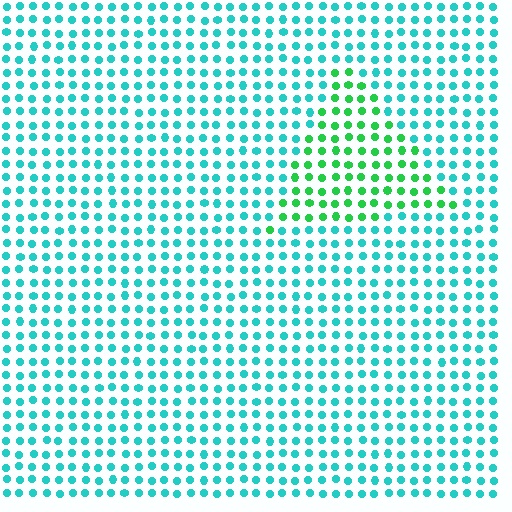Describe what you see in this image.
The image is filled with small cyan elements in a uniform arrangement. A triangle-shaped region is visible where the elements are tinted to a slightly different hue, forming a subtle color boundary.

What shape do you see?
I see a triangle.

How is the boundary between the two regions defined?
The boundary is defined purely by a slight shift in hue (about 45 degrees). Spacing, size, and orientation are identical on both sides.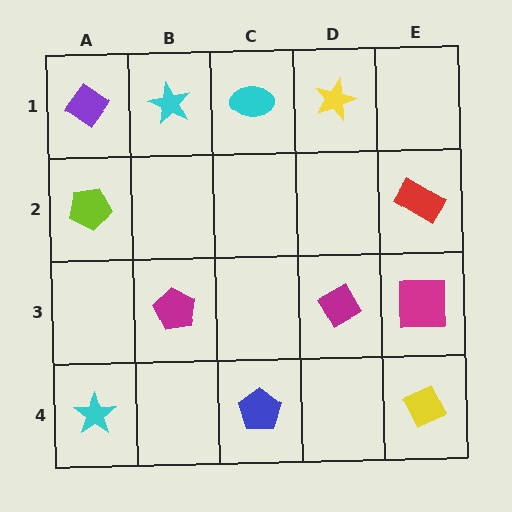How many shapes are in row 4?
3 shapes.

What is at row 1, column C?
A cyan ellipse.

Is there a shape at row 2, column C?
No, that cell is empty.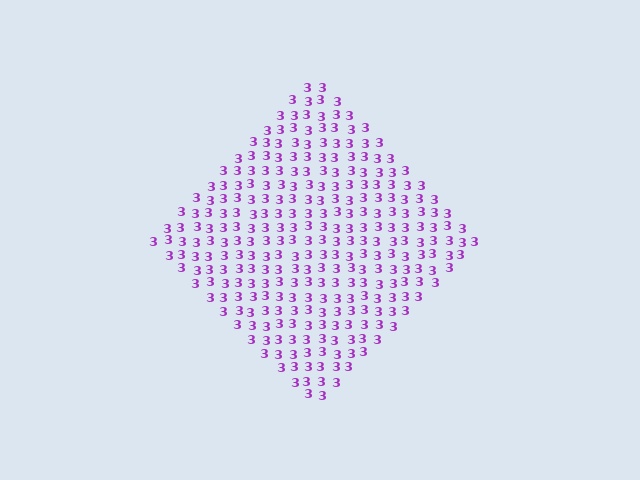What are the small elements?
The small elements are digit 3's.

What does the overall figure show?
The overall figure shows a diamond.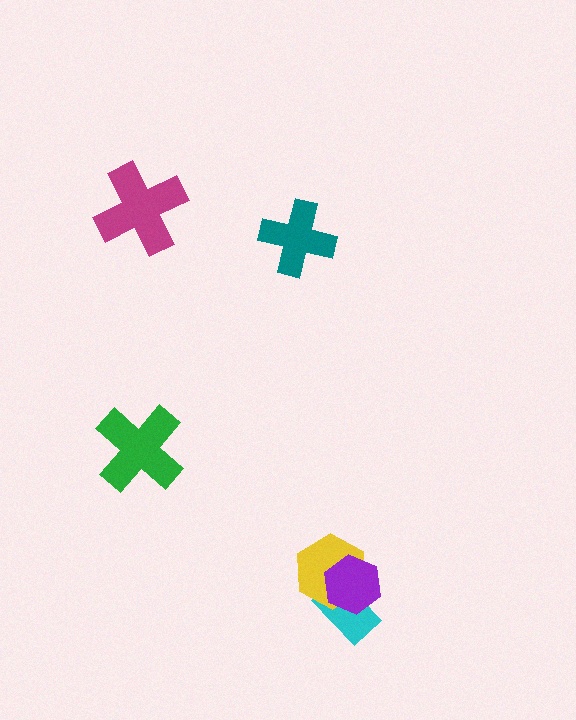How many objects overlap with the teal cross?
0 objects overlap with the teal cross.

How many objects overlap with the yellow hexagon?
2 objects overlap with the yellow hexagon.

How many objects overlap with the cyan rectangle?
2 objects overlap with the cyan rectangle.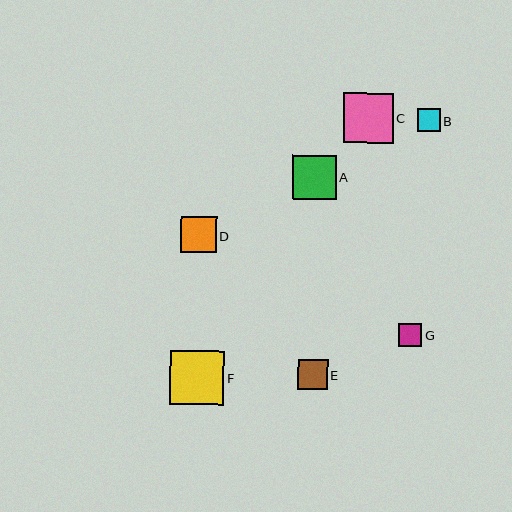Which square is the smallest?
Square B is the smallest with a size of approximately 22 pixels.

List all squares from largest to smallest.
From largest to smallest: F, C, A, D, E, G, B.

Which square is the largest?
Square F is the largest with a size of approximately 54 pixels.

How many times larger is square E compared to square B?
Square E is approximately 1.3 times the size of square B.